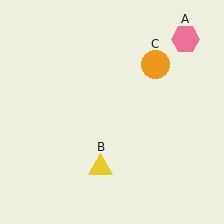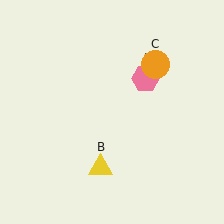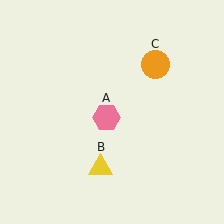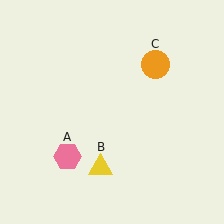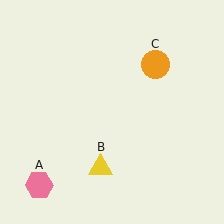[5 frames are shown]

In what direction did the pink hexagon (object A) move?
The pink hexagon (object A) moved down and to the left.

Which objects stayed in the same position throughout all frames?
Yellow triangle (object B) and orange circle (object C) remained stationary.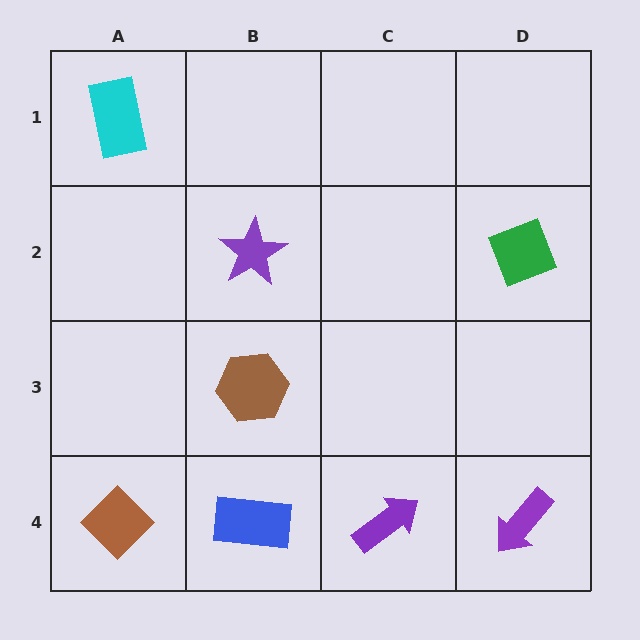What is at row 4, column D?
A purple arrow.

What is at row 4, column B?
A blue rectangle.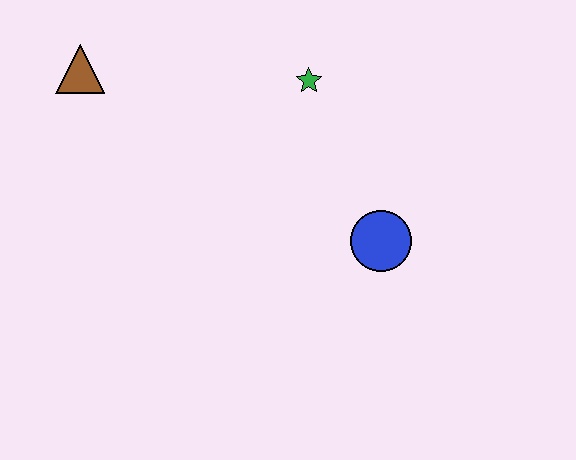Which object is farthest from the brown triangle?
The blue circle is farthest from the brown triangle.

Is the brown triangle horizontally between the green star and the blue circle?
No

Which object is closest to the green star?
The blue circle is closest to the green star.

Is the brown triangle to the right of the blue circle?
No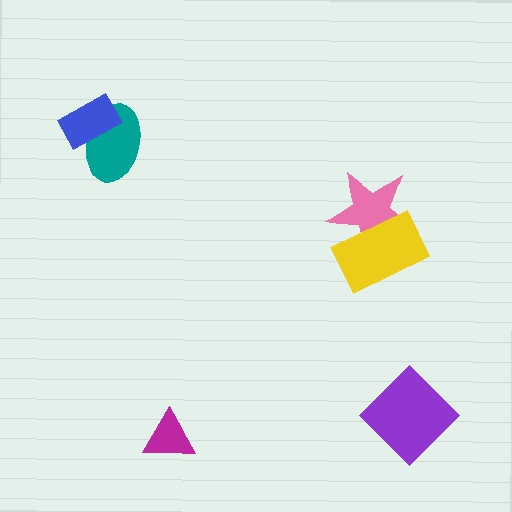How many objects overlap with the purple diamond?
0 objects overlap with the purple diamond.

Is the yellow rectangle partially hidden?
No, no other shape covers it.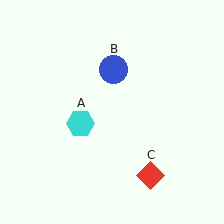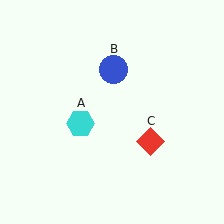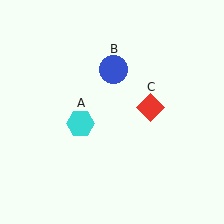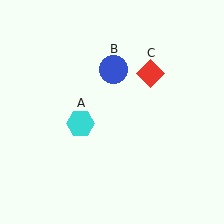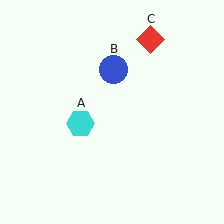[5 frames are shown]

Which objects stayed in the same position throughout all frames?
Cyan hexagon (object A) and blue circle (object B) remained stationary.